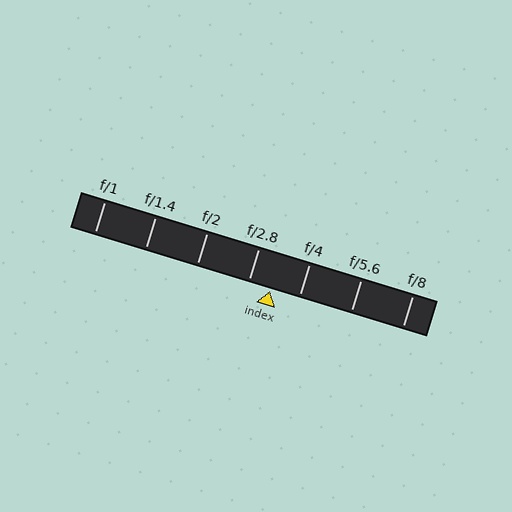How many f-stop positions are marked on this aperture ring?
There are 7 f-stop positions marked.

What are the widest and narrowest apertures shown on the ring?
The widest aperture shown is f/1 and the narrowest is f/8.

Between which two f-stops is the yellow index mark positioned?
The index mark is between f/2.8 and f/4.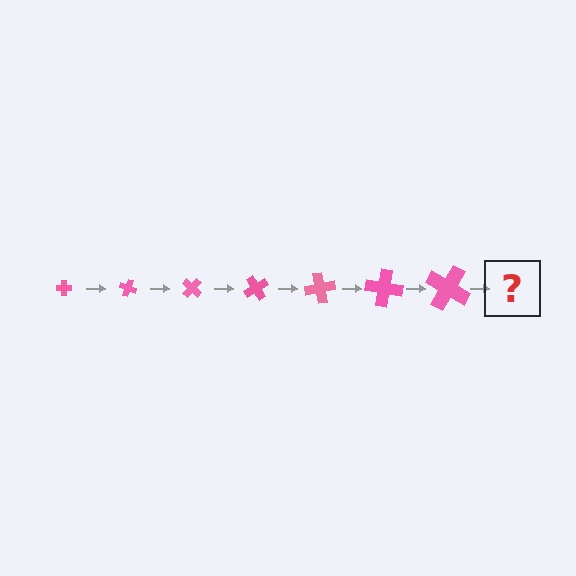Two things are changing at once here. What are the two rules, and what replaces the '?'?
The two rules are that the cross grows larger each step and it rotates 20 degrees each step. The '?' should be a cross, larger than the previous one and rotated 140 degrees from the start.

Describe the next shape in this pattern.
It should be a cross, larger than the previous one and rotated 140 degrees from the start.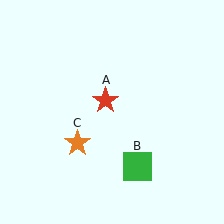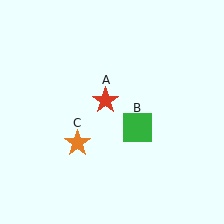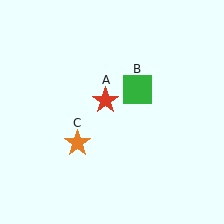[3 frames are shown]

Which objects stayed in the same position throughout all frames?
Red star (object A) and orange star (object C) remained stationary.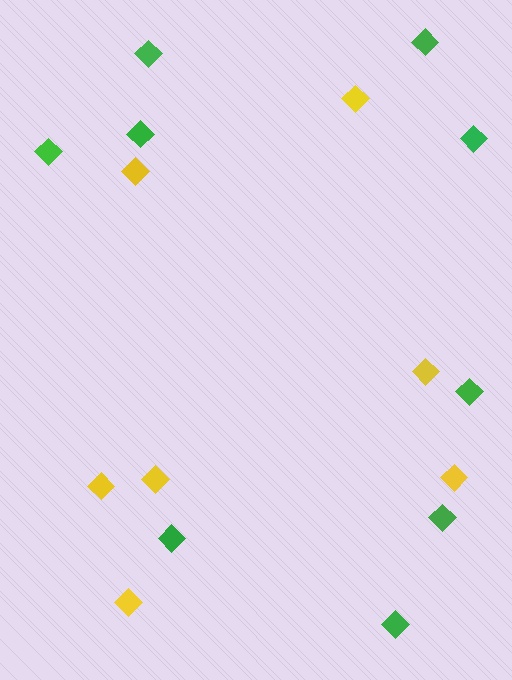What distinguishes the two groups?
There are 2 groups: one group of yellow diamonds (7) and one group of green diamonds (9).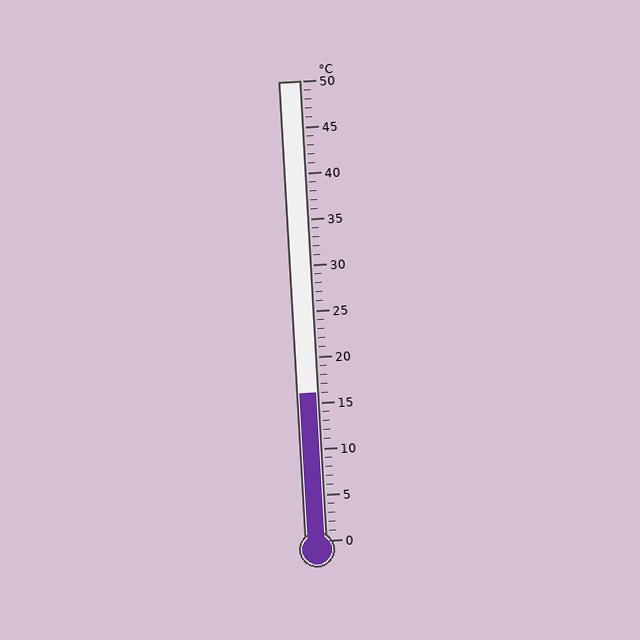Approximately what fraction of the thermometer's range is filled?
The thermometer is filled to approximately 30% of its range.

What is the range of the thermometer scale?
The thermometer scale ranges from 0°C to 50°C.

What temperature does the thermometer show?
The thermometer shows approximately 16°C.